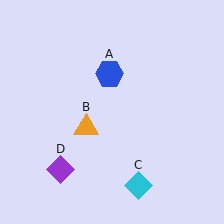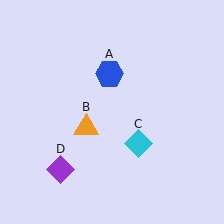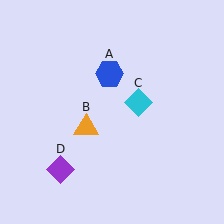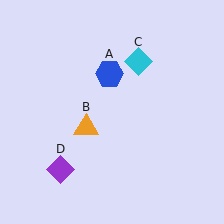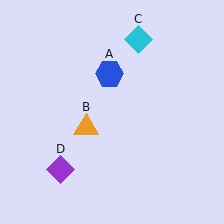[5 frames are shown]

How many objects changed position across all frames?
1 object changed position: cyan diamond (object C).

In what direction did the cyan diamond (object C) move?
The cyan diamond (object C) moved up.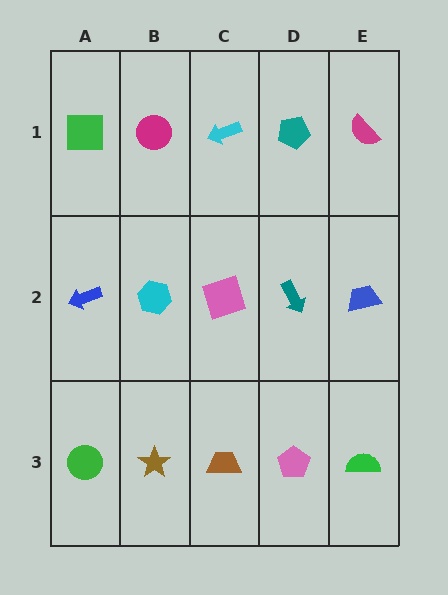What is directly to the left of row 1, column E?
A teal pentagon.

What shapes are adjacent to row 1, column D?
A teal arrow (row 2, column D), a cyan arrow (row 1, column C), a magenta semicircle (row 1, column E).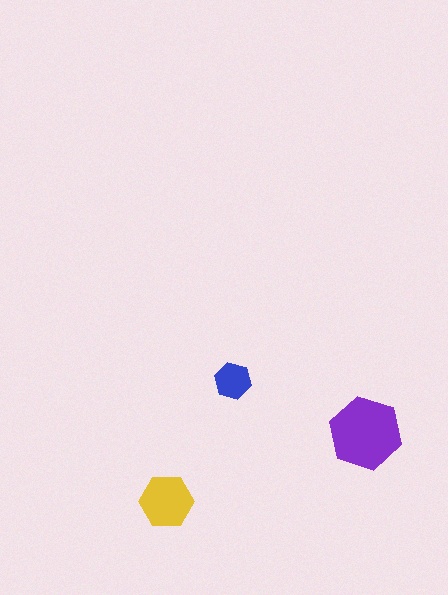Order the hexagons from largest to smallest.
the purple one, the yellow one, the blue one.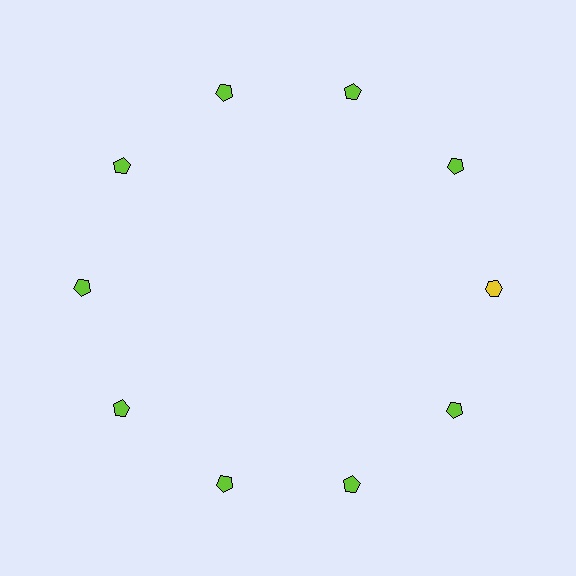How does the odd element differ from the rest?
It differs in both color (yellow instead of lime) and shape (hexagon instead of pentagon).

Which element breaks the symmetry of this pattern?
The yellow hexagon at roughly the 3 o'clock position breaks the symmetry. All other shapes are lime pentagons.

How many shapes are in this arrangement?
There are 10 shapes arranged in a ring pattern.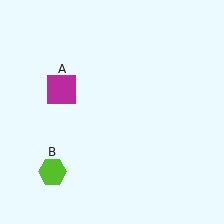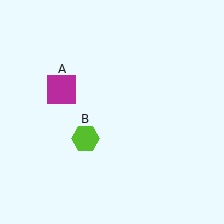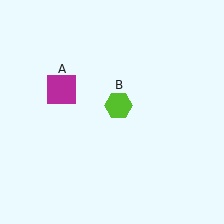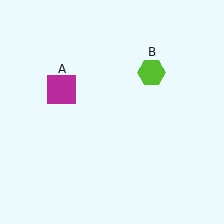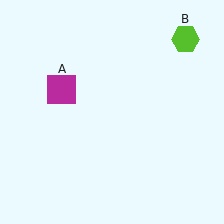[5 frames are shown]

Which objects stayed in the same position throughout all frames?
Magenta square (object A) remained stationary.